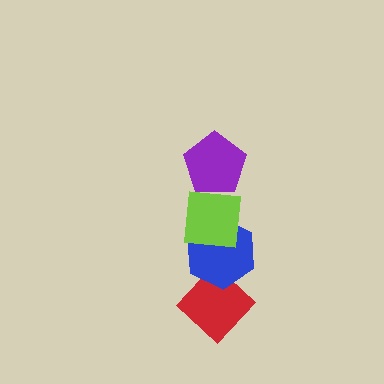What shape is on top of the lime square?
The purple pentagon is on top of the lime square.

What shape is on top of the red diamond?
The blue hexagon is on top of the red diamond.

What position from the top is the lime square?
The lime square is 2nd from the top.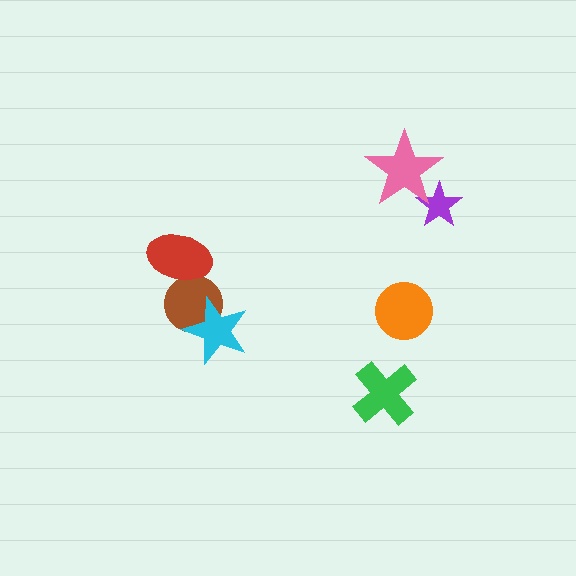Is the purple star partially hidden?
Yes, it is partially covered by another shape.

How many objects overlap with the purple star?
1 object overlaps with the purple star.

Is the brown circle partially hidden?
Yes, it is partially covered by another shape.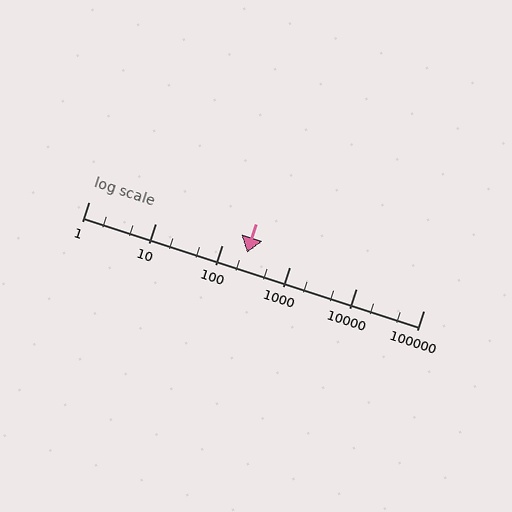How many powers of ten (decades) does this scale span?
The scale spans 5 decades, from 1 to 100000.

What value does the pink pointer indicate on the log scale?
The pointer indicates approximately 230.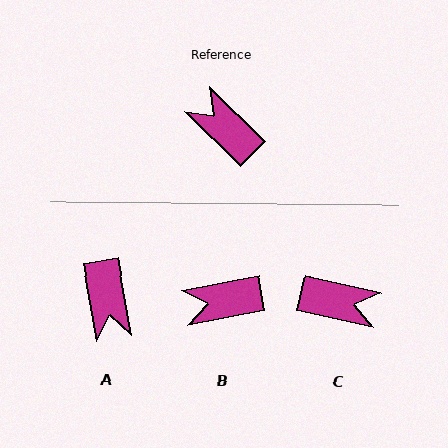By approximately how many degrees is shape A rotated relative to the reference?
Approximately 145 degrees counter-clockwise.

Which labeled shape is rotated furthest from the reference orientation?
C, about 147 degrees away.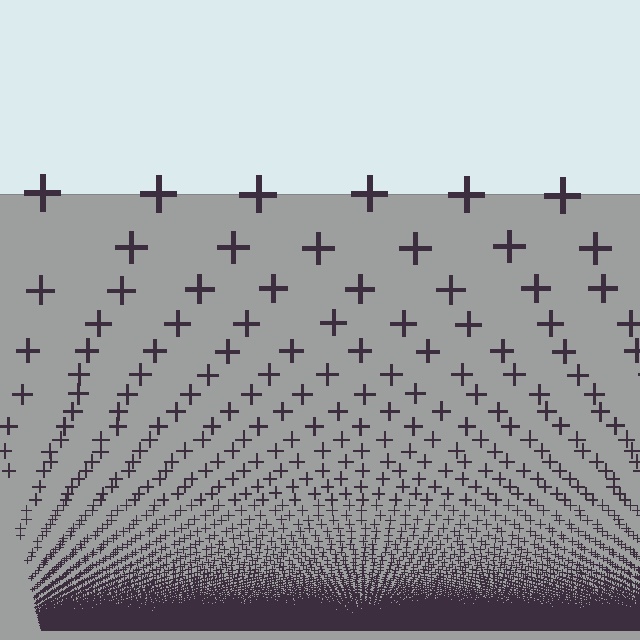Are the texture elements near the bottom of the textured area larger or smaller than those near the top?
Smaller. The gradient is inverted — elements near the bottom are smaller and denser.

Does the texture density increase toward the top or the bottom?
Density increases toward the bottom.